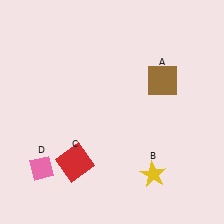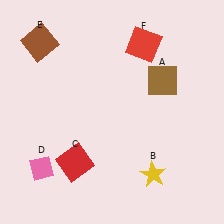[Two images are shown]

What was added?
A brown square (E), a red square (F) were added in Image 2.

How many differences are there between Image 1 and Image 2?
There are 2 differences between the two images.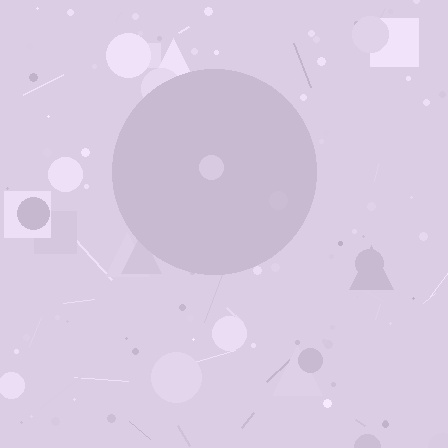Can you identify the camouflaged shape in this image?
The camouflaged shape is a circle.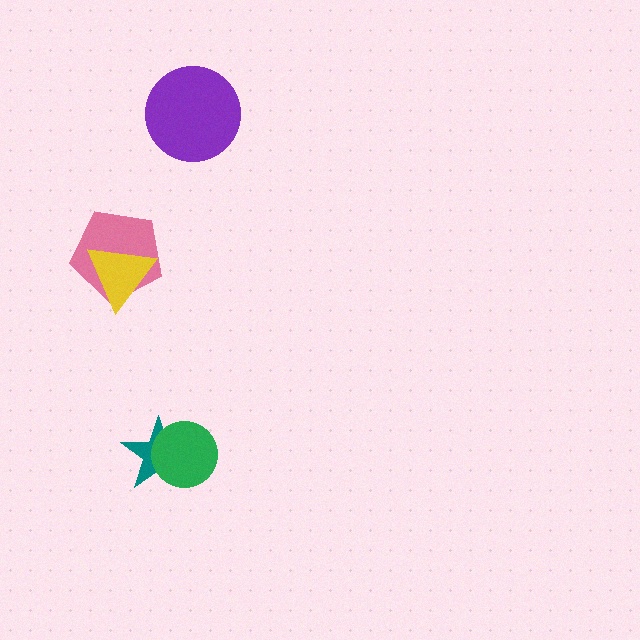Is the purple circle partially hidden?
No, no other shape covers it.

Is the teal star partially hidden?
Yes, it is partially covered by another shape.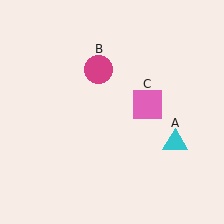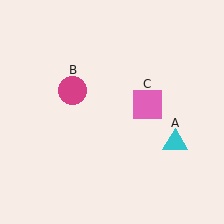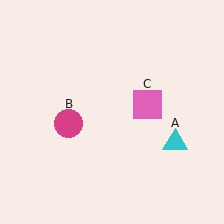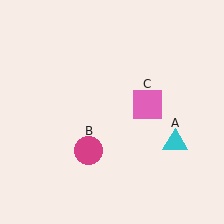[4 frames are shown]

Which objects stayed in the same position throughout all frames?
Cyan triangle (object A) and pink square (object C) remained stationary.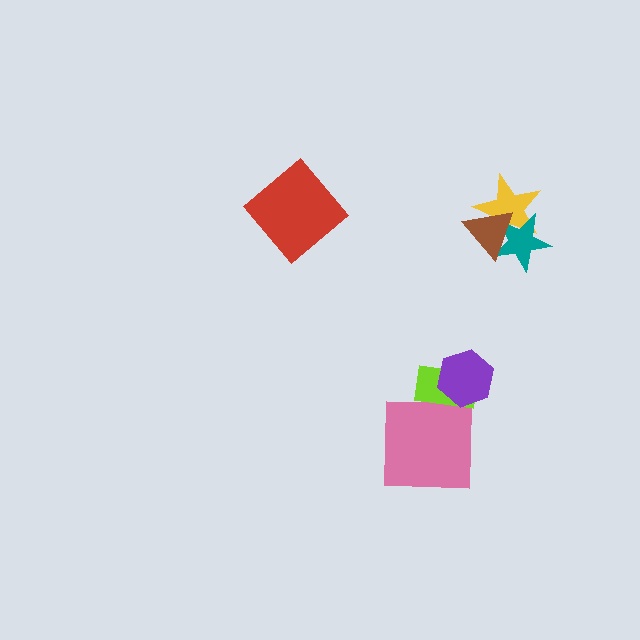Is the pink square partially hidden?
Yes, it is partially covered by another shape.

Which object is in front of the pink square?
The lime rectangle is in front of the pink square.